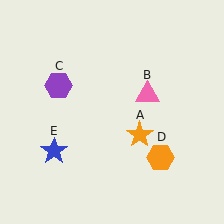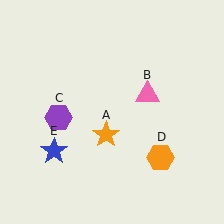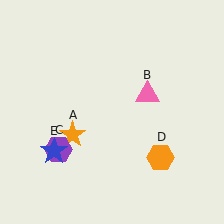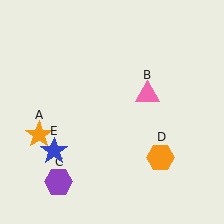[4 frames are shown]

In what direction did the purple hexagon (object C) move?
The purple hexagon (object C) moved down.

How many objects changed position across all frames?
2 objects changed position: orange star (object A), purple hexagon (object C).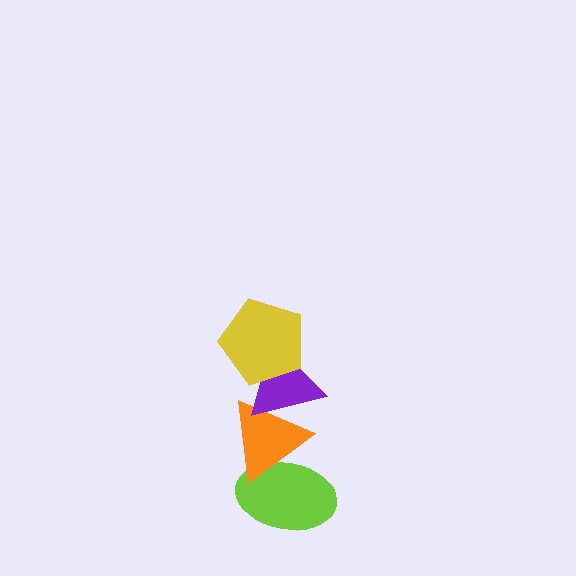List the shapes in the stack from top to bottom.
From top to bottom: the yellow pentagon, the purple triangle, the orange triangle, the lime ellipse.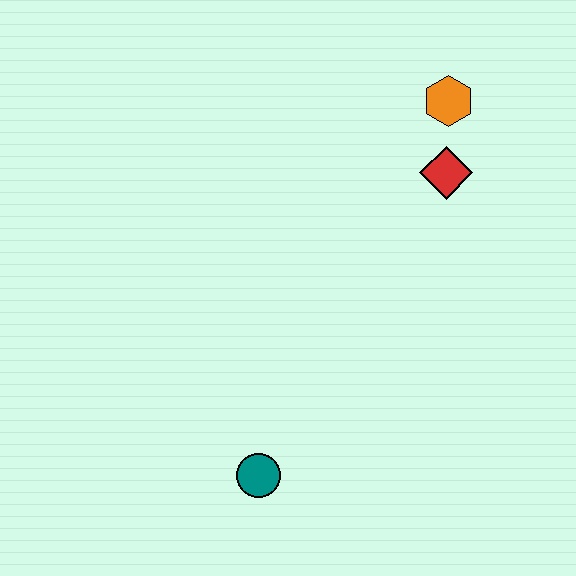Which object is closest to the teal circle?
The red diamond is closest to the teal circle.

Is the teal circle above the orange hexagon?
No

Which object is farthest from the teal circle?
The orange hexagon is farthest from the teal circle.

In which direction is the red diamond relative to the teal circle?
The red diamond is above the teal circle.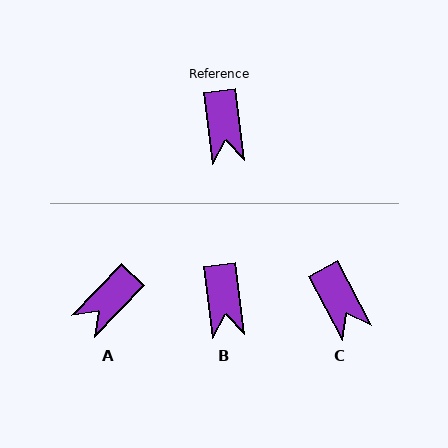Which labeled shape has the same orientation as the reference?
B.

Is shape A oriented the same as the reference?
No, it is off by about 51 degrees.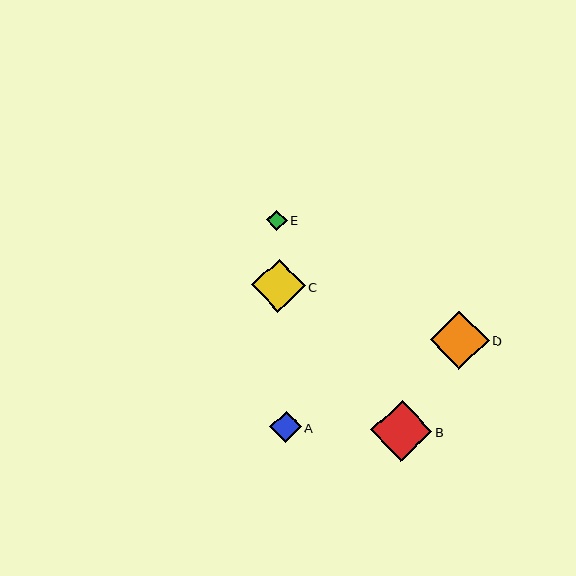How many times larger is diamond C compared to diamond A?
Diamond C is approximately 1.7 times the size of diamond A.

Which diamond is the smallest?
Diamond E is the smallest with a size of approximately 21 pixels.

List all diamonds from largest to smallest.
From largest to smallest: B, D, C, A, E.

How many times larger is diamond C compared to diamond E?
Diamond C is approximately 2.6 times the size of diamond E.